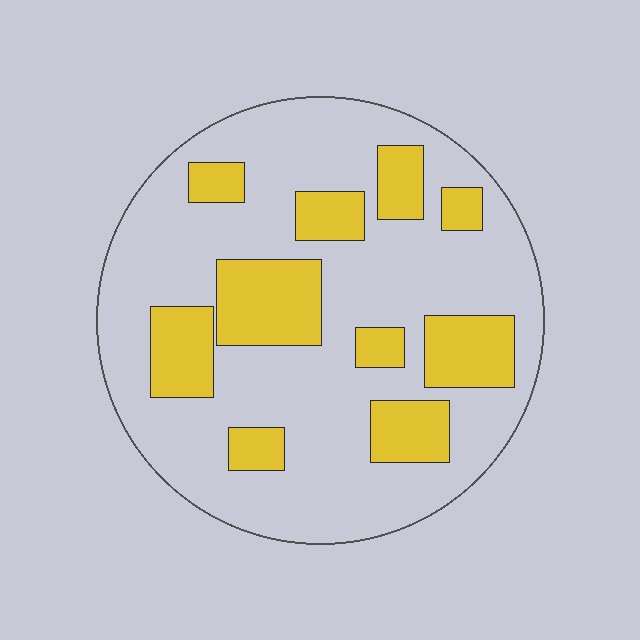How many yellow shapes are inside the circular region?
10.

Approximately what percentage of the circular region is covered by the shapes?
Approximately 25%.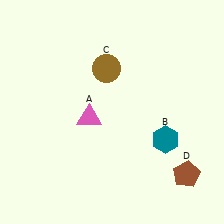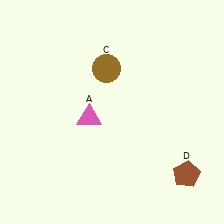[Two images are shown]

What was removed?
The teal hexagon (B) was removed in Image 2.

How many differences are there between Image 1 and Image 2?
There is 1 difference between the two images.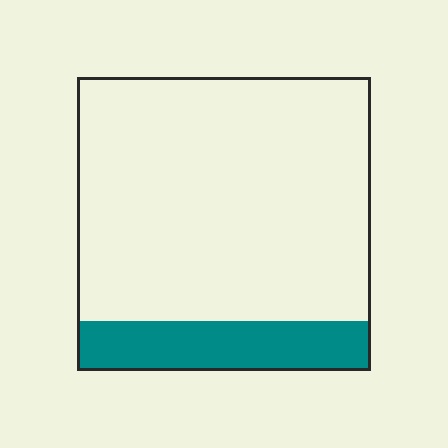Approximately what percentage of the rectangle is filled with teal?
Approximately 15%.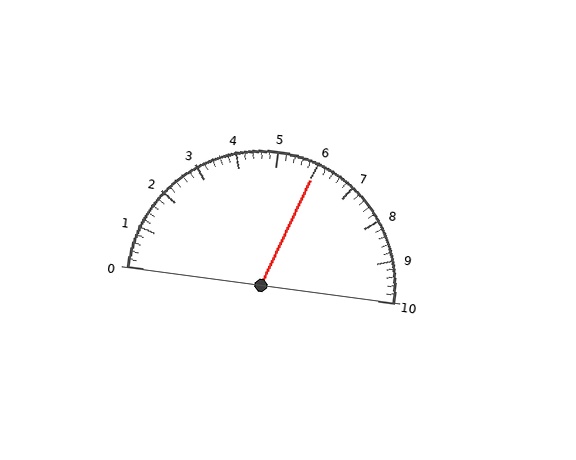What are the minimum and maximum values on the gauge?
The gauge ranges from 0 to 10.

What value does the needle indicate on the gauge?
The needle indicates approximately 6.0.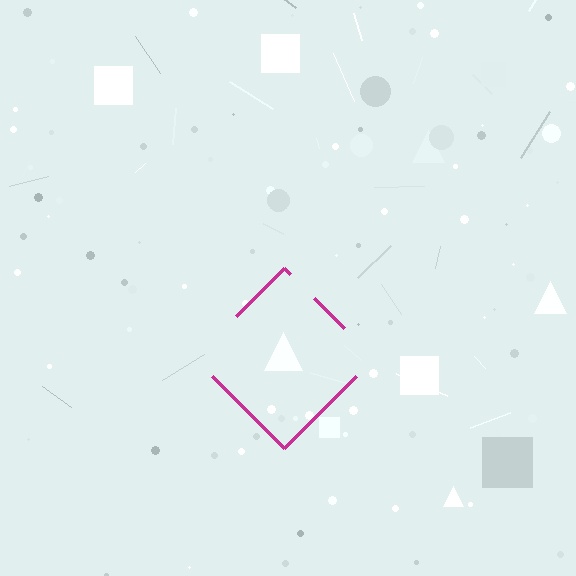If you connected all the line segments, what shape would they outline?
They would outline a diamond.